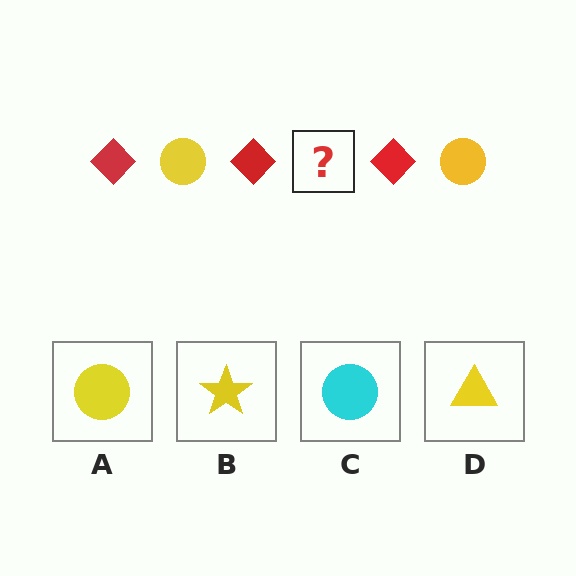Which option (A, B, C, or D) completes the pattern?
A.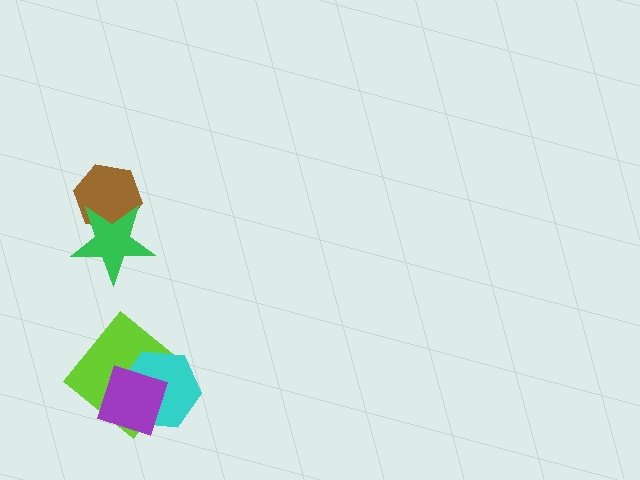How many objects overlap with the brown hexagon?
1 object overlaps with the brown hexagon.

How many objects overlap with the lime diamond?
2 objects overlap with the lime diamond.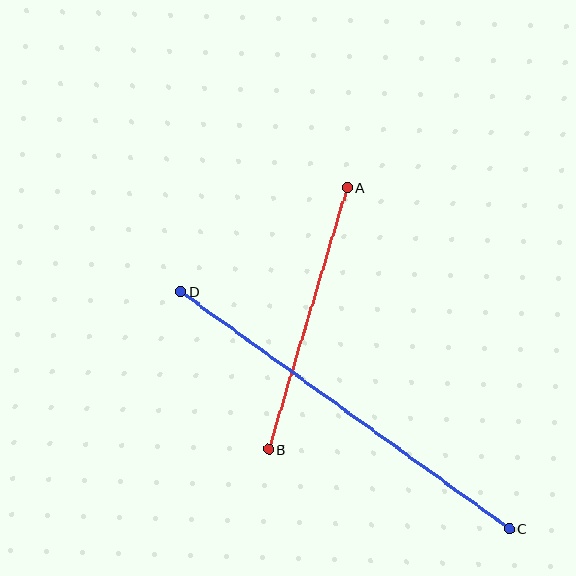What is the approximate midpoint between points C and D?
The midpoint is at approximately (345, 410) pixels.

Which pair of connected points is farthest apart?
Points C and D are farthest apart.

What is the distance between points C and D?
The distance is approximately 405 pixels.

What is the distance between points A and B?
The distance is approximately 274 pixels.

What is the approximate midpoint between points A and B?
The midpoint is at approximately (308, 318) pixels.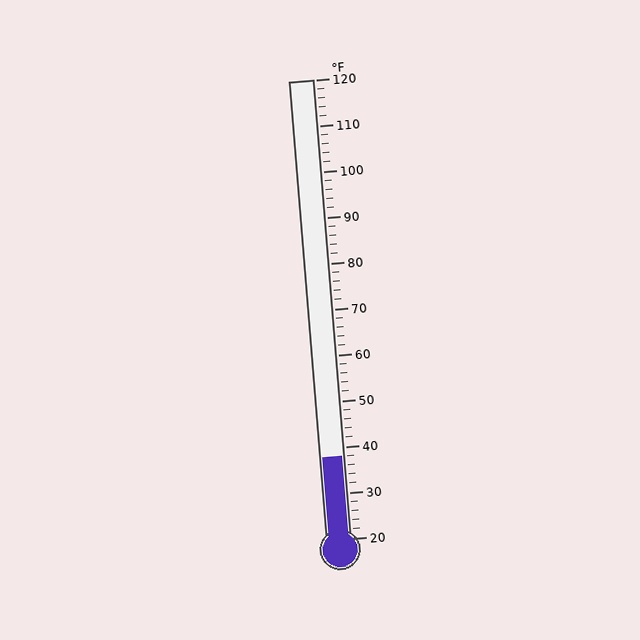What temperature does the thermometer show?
The thermometer shows approximately 38°F.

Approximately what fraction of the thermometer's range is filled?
The thermometer is filled to approximately 20% of its range.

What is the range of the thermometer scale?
The thermometer scale ranges from 20°F to 120°F.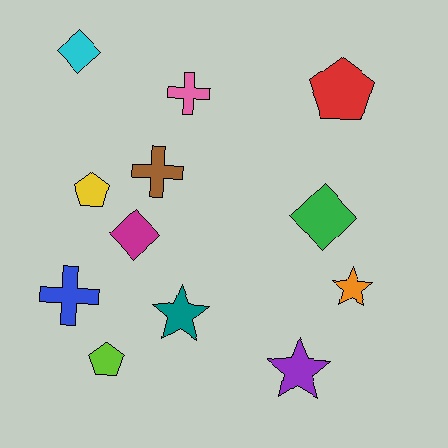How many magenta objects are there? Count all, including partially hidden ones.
There is 1 magenta object.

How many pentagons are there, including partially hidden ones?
There are 3 pentagons.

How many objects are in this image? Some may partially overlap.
There are 12 objects.